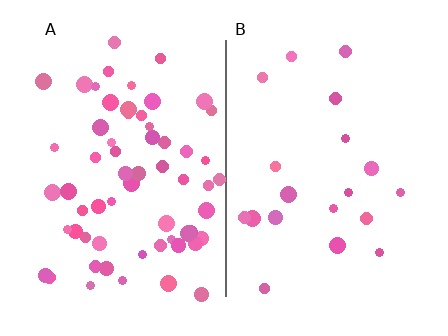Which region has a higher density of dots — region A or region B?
A (the left).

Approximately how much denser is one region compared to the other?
Approximately 3.2× — region A over region B.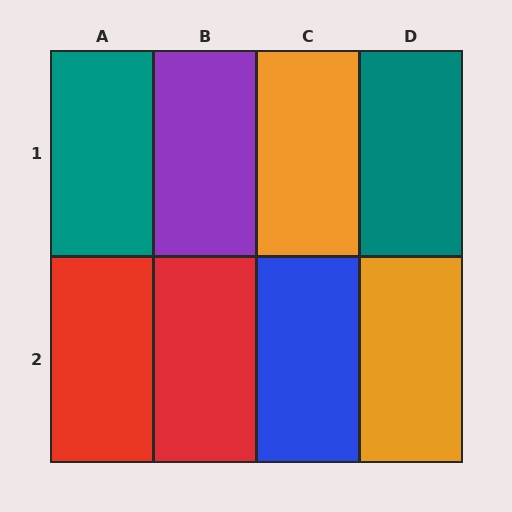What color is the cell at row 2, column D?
Orange.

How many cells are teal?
2 cells are teal.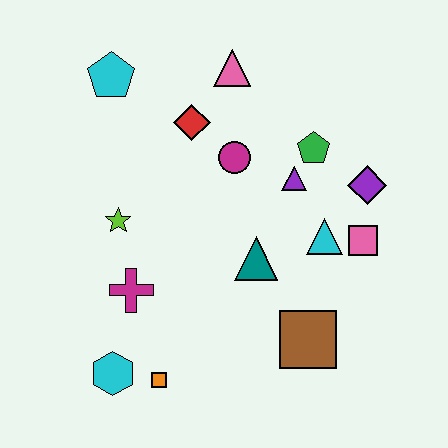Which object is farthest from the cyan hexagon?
The pink triangle is farthest from the cyan hexagon.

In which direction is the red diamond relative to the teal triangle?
The red diamond is above the teal triangle.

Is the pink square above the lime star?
No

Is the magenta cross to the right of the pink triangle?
No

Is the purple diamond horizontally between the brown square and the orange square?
No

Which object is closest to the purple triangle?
The green pentagon is closest to the purple triangle.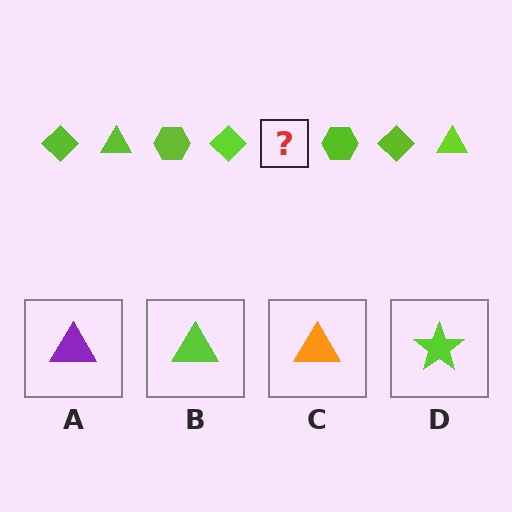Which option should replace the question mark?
Option B.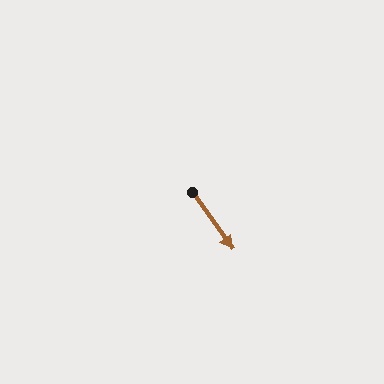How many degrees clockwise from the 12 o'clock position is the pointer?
Approximately 145 degrees.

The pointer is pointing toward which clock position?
Roughly 5 o'clock.